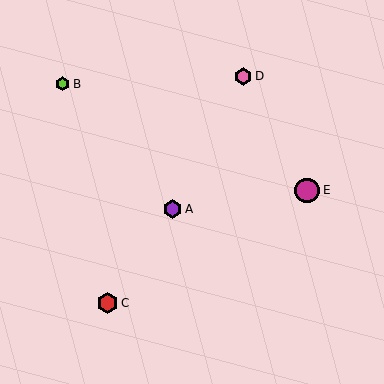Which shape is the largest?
The magenta circle (labeled E) is the largest.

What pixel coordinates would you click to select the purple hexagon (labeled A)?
Click at (173, 209) to select the purple hexagon A.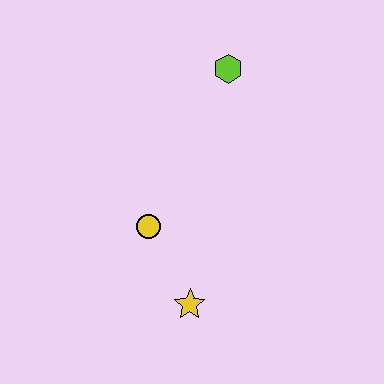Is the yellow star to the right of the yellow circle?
Yes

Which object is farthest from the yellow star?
The lime hexagon is farthest from the yellow star.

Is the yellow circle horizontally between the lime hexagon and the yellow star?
No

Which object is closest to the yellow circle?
The yellow star is closest to the yellow circle.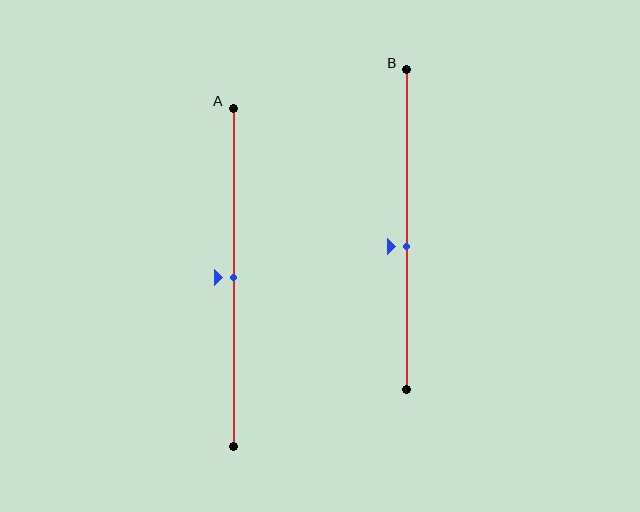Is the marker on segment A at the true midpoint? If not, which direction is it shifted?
Yes, the marker on segment A is at the true midpoint.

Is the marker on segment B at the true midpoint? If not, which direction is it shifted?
No, the marker on segment B is shifted downward by about 5% of the segment length.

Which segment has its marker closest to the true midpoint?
Segment A has its marker closest to the true midpoint.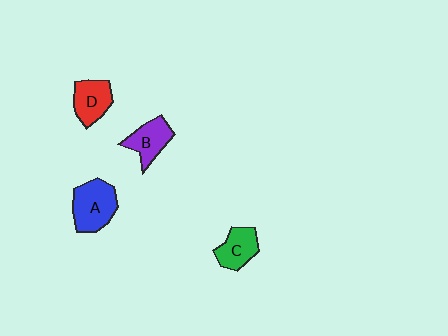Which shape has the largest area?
Shape A (blue).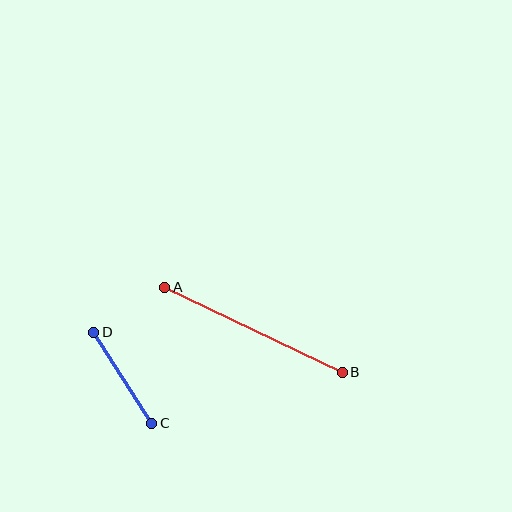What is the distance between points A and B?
The distance is approximately 197 pixels.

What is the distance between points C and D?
The distance is approximately 108 pixels.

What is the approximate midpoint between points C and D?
The midpoint is at approximately (123, 378) pixels.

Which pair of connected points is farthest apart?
Points A and B are farthest apart.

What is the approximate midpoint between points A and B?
The midpoint is at approximately (253, 330) pixels.